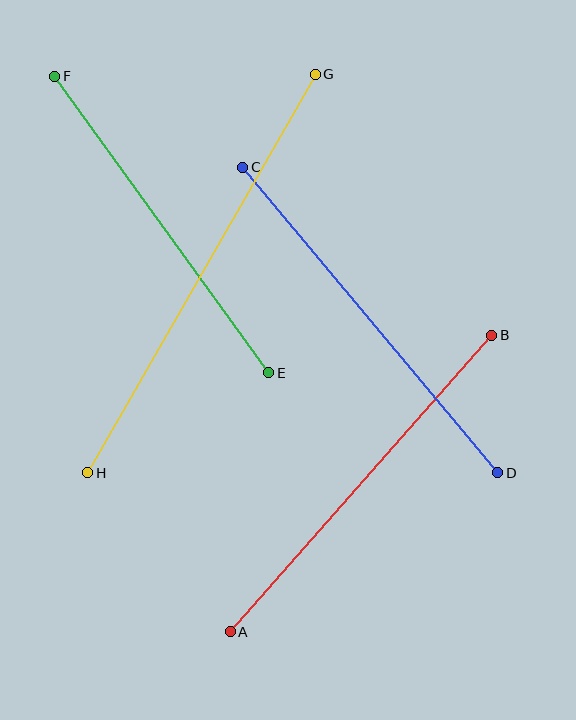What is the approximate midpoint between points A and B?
The midpoint is at approximately (361, 483) pixels.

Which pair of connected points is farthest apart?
Points G and H are farthest apart.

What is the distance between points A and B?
The distance is approximately 395 pixels.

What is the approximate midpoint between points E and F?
The midpoint is at approximately (162, 224) pixels.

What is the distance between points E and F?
The distance is approximately 366 pixels.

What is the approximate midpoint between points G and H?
The midpoint is at approximately (201, 273) pixels.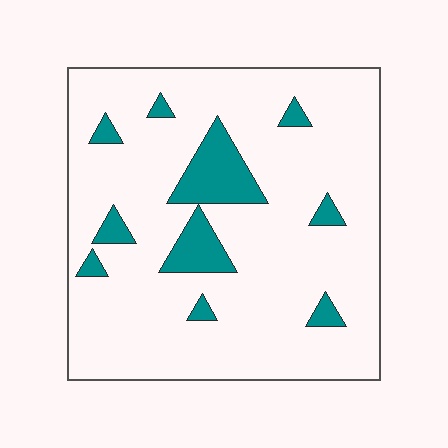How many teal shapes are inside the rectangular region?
10.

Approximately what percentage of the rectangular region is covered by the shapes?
Approximately 15%.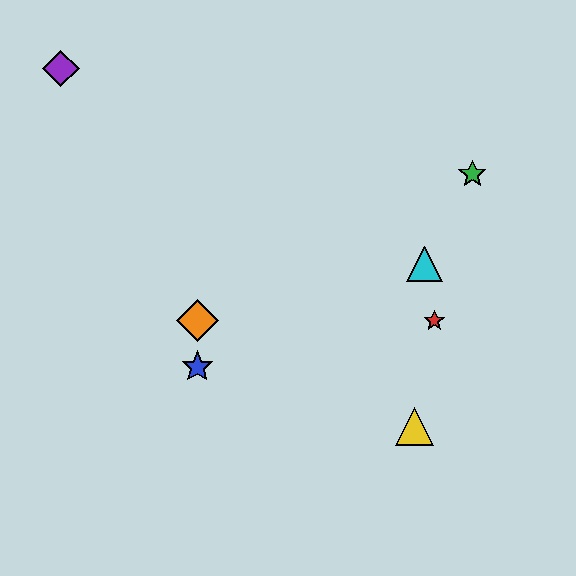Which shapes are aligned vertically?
The blue star, the orange diamond are aligned vertically.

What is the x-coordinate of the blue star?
The blue star is at x≈197.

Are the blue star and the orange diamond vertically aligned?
Yes, both are at x≈197.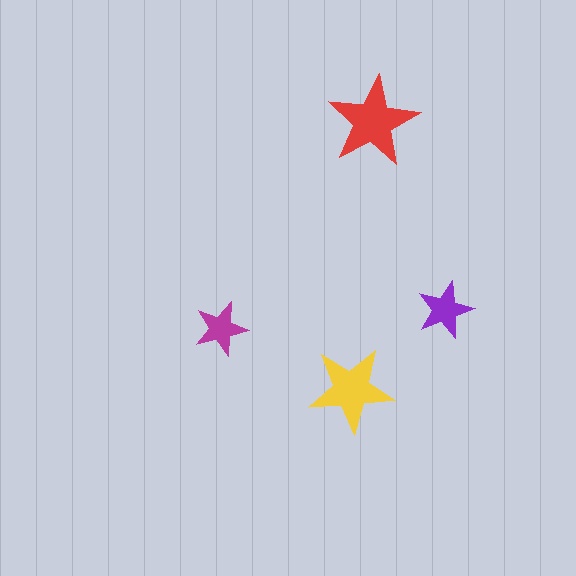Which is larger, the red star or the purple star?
The red one.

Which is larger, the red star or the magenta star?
The red one.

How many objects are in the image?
There are 4 objects in the image.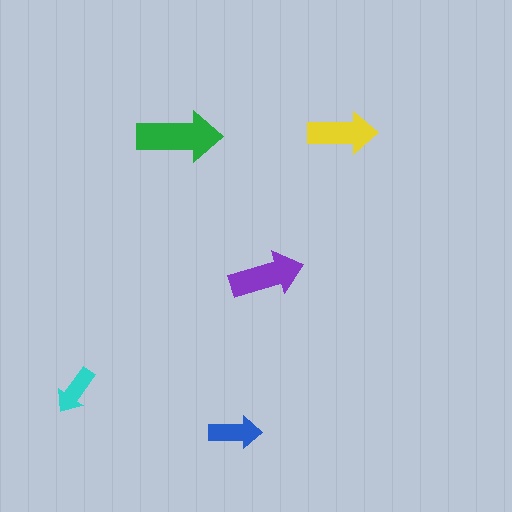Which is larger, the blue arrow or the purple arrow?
The purple one.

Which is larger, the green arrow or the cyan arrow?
The green one.